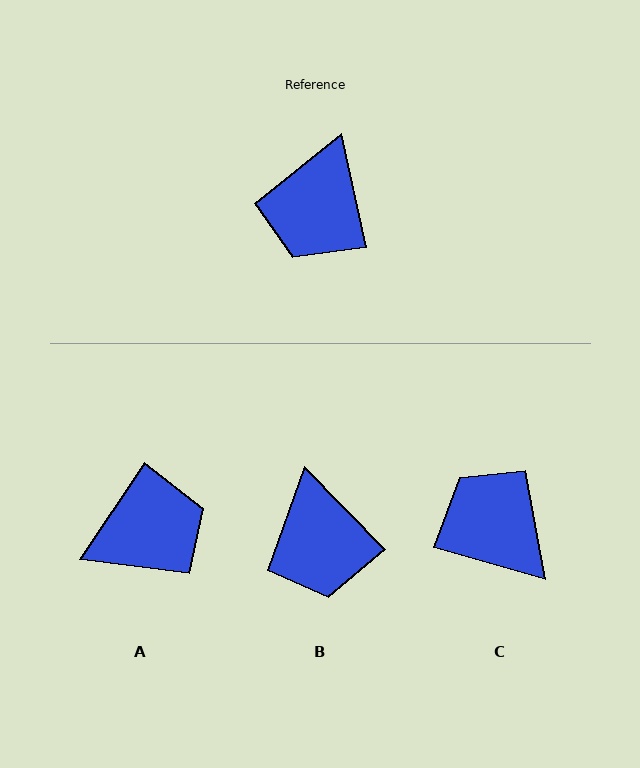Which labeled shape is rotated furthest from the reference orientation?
A, about 134 degrees away.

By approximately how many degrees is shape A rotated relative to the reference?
Approximately 134 degrees counter-clockwise.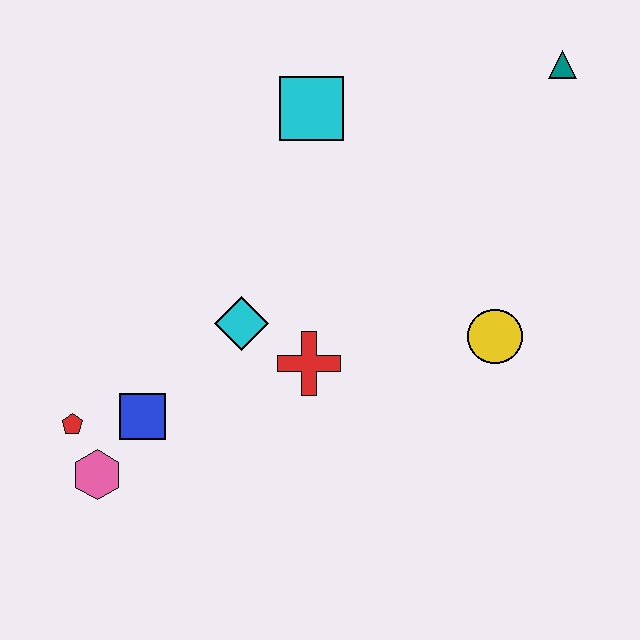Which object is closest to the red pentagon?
The pink hexagon is closest to the red pentagon.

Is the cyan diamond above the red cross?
Yes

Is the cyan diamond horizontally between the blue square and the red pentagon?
No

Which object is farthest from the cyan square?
The pink hexagon is farthest from the cyan square.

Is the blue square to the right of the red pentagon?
Yes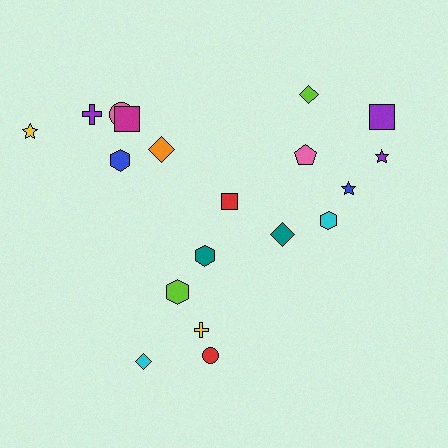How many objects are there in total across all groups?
There are 19 objects.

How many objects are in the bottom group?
There are 5 objects.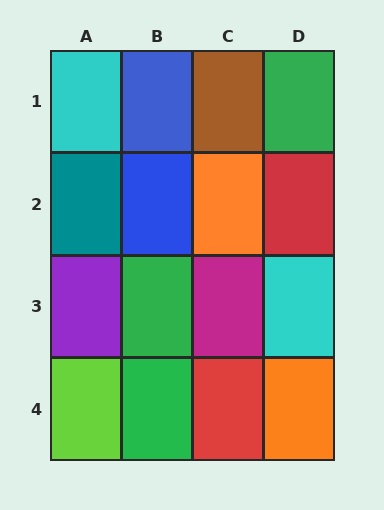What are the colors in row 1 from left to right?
Cyan, blue, brown, green.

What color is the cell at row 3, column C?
Magenta.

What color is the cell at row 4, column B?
Green.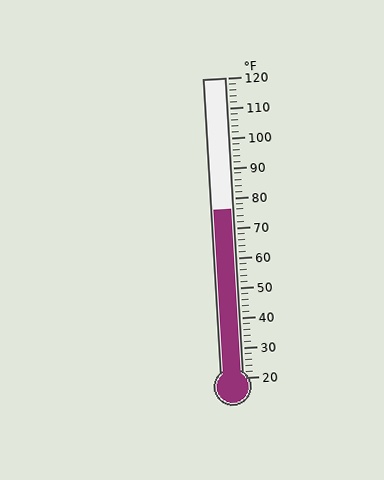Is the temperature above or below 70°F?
The temperature is above 70°F.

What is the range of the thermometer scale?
The thermometer scale ranges from 20°F to 120°F.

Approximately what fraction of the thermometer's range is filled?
The thermometer is filled to approximately 55% of its range.